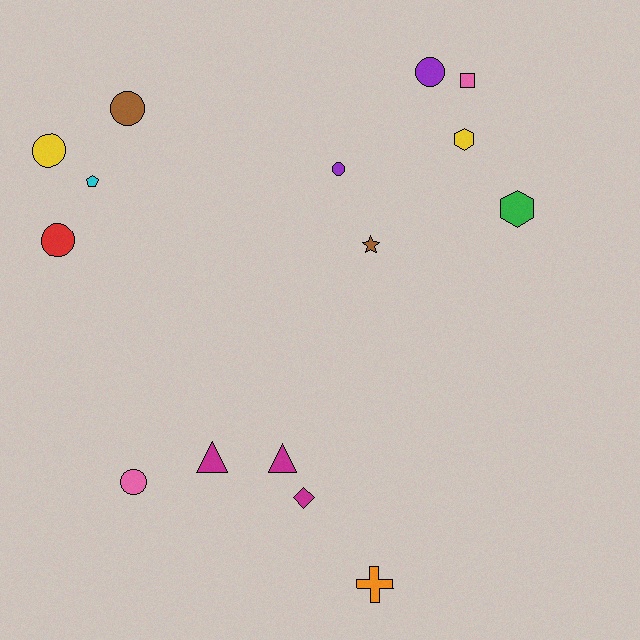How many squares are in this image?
There is 1 square.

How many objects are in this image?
There are 15 objects.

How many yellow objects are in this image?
There are 2 yellow objects.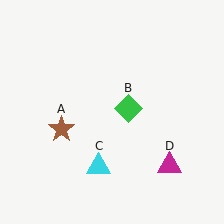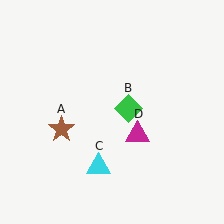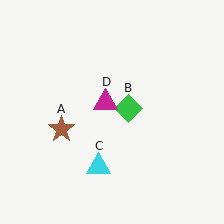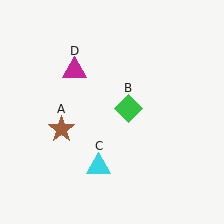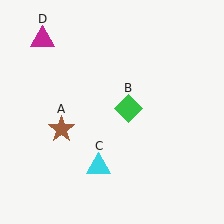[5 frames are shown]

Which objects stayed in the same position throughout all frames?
Brown star (object A) and green diamond (object B) and cyan triangle (object C) remained stationary.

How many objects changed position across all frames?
1 object changed position: magenta triangle (object D).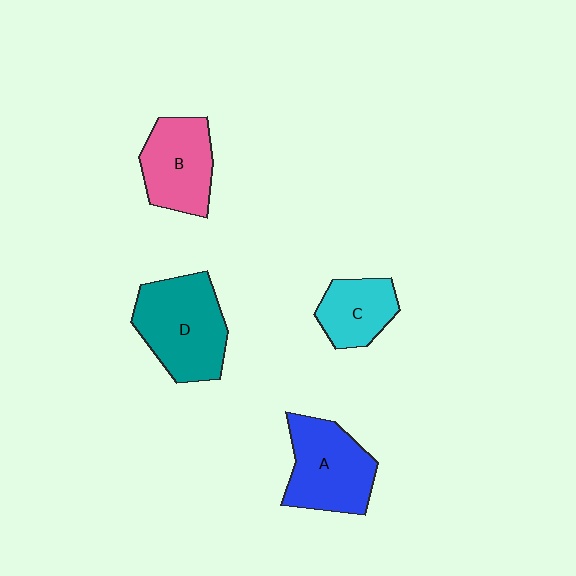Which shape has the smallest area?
Shape C (cyan).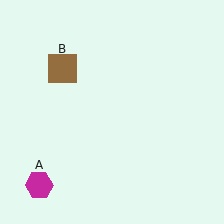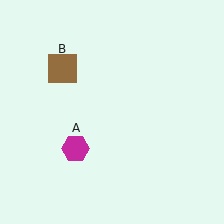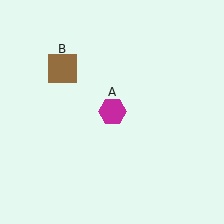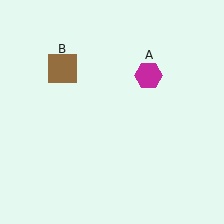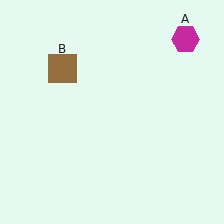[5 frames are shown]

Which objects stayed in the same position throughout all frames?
Brown square (object B) remained stationary.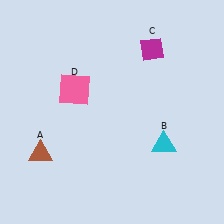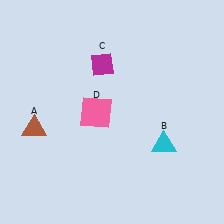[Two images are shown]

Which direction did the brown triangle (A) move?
The brown triangle (A) moved up.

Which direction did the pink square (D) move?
The pink square (D) moved down.